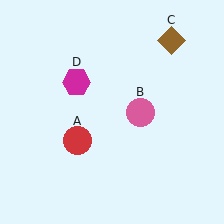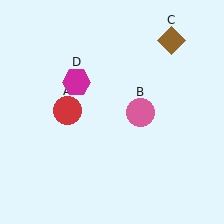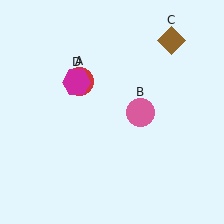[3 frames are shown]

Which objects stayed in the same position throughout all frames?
Pink circle (object B) and brown diamond (object C) and magenta hexagon (object D) remained stationary.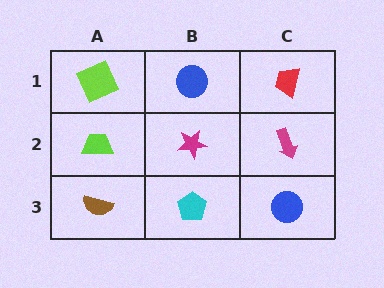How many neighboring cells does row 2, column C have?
3.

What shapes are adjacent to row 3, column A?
A lime trapezoid (row 2, column A), a cyan pentagon (row 3, column B).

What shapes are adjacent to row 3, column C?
A magenta arrow (row 2, column C), a cyan pentagon (row 3, column B).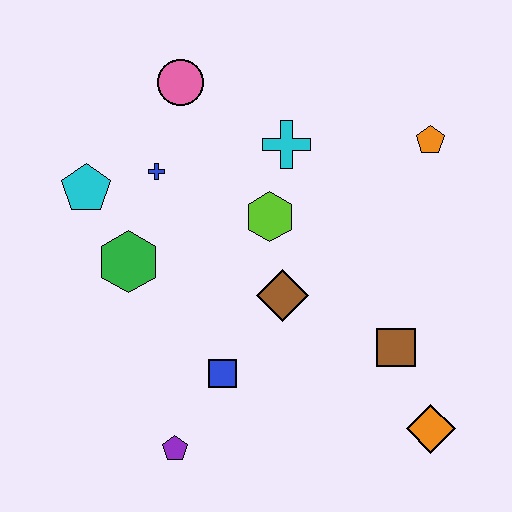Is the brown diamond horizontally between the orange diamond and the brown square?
No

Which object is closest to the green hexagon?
The cyan pentagon is closest to the green hexagon.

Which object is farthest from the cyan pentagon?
The orange diamond is farthest from the cyan pentagon.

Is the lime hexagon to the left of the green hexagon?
No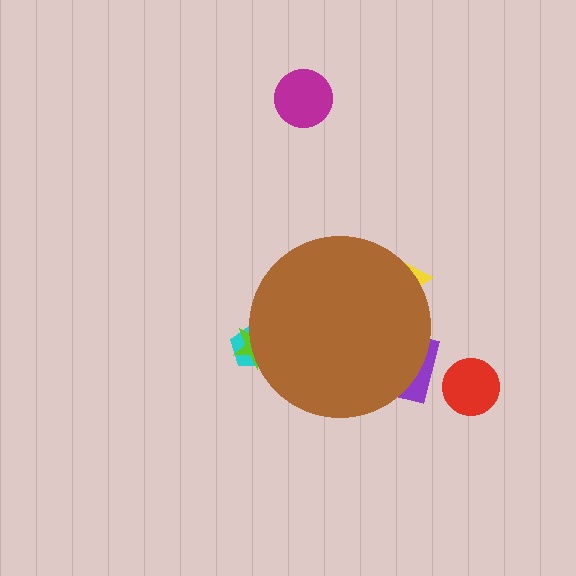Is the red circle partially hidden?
No, the red circle is fully visible.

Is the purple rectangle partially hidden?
Yes, the purple rectangle is partially hidden behind the brown circle.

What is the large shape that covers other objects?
A brown circle.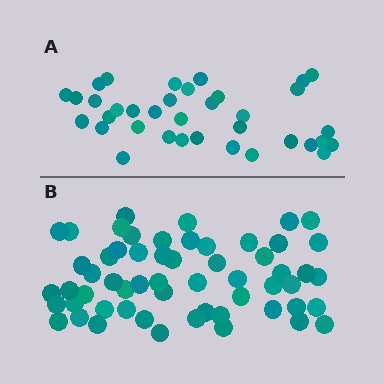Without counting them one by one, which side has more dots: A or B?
Region B (the bottom region) has more dots.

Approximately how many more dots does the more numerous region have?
Region B has approximately 20 more dots than region A.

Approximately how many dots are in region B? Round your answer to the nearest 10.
About 60 dots. (The exact count is 57, which rounds to 60.)